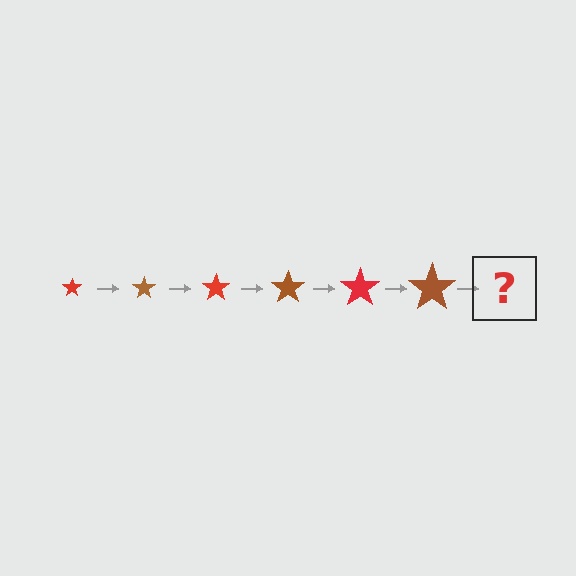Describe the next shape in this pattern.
It should be a red star, larger than the previous one.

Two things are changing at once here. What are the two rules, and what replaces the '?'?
The two rules are that the star grows larger each step and the color cycles through red and brown. The '?' should be a red star, larger than the previous one.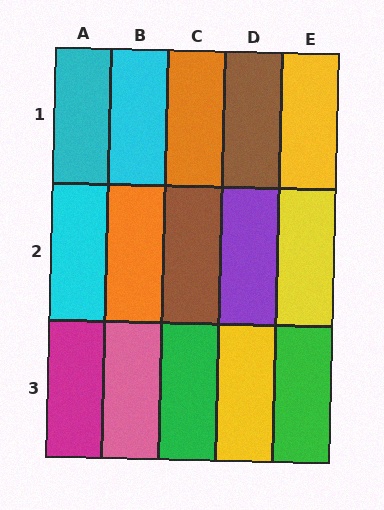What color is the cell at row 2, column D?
Purple.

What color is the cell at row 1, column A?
Cyan.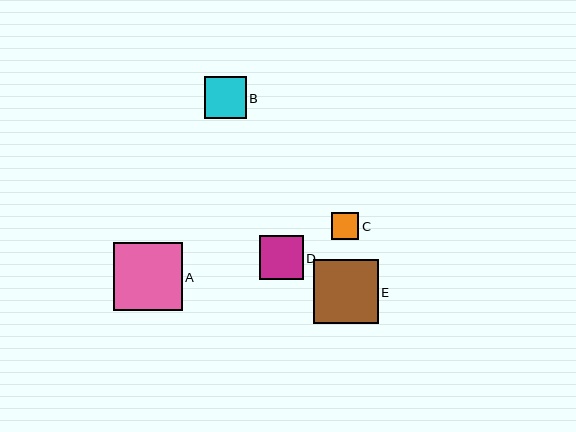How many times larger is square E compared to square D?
Square E is approximately 1.5 times the size of square D.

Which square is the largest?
Square A is the largest with a size of approximately 69 pixels.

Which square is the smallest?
Square C is the smallest with a size of approximately 27 pixels.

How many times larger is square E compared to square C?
Square E is approximately 2.4 times the size of square C.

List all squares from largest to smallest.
From largest to smallest: A, E, D, B, C.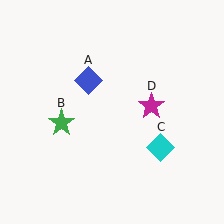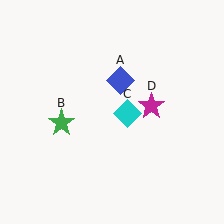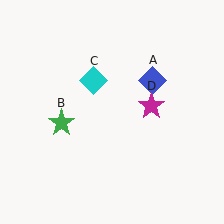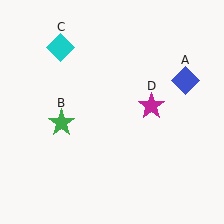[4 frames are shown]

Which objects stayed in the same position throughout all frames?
Green star (object B) and magenta star (object D) remained stationary.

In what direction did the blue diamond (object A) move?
The blue diamond (object A) moved right.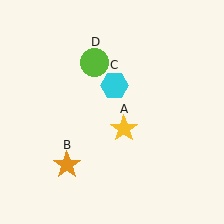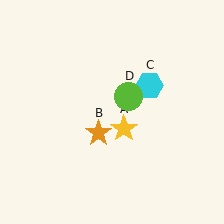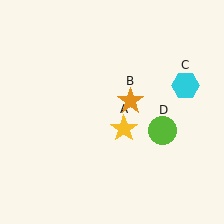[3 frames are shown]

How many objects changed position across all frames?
3 objects changed position: orange star (object B), cyan hexagon (object C), lime circle (object D).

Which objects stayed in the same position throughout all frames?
Yellow star (object A) remained stationary.